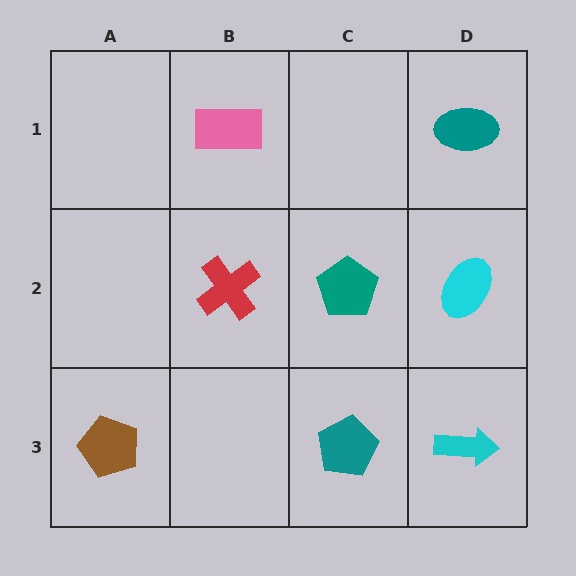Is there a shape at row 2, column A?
No, that cell is empty.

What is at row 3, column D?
A cyan arrow.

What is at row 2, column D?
A cyan ellipse.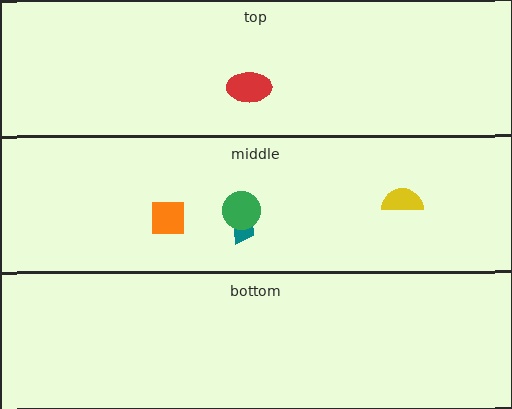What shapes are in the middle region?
The teal trapezoid, the green circle, the orange square, the yellow semicircle.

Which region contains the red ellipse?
The top region.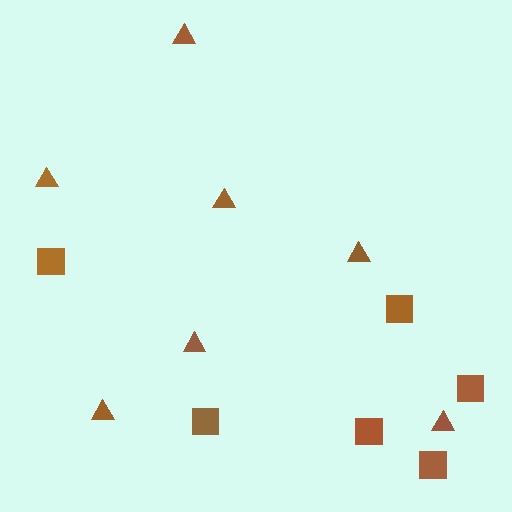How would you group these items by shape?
There are 2 groups: one group of squares (6) and one group of triangles (7).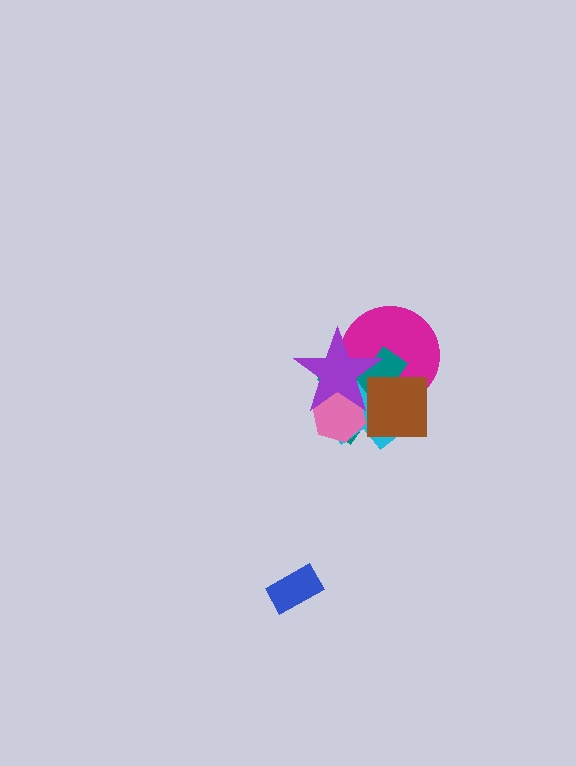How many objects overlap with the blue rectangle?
0 objects overlap with the blue rectangle.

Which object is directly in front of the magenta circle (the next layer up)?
The teal cross is directly in front of the magenta circle.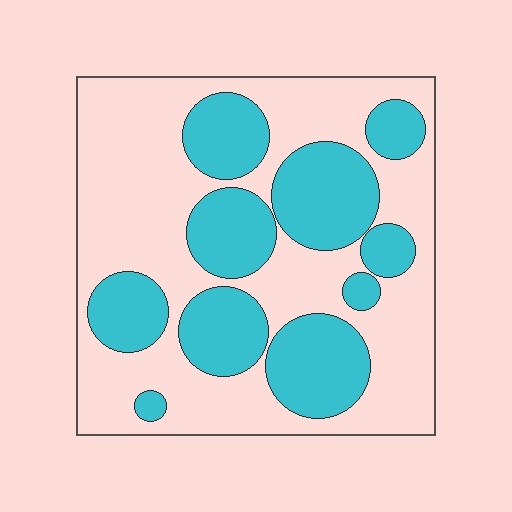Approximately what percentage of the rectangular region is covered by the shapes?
Approximately 40%.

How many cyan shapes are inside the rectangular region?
10.